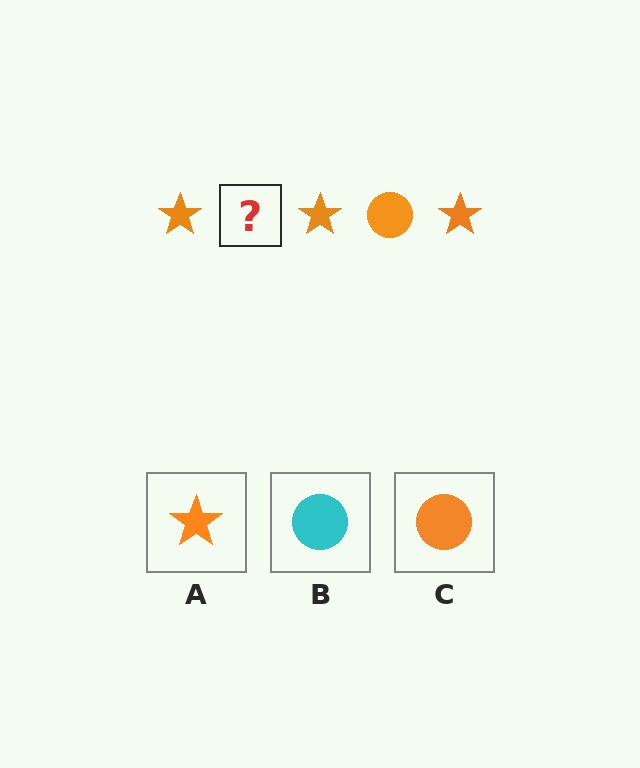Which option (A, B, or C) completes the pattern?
C.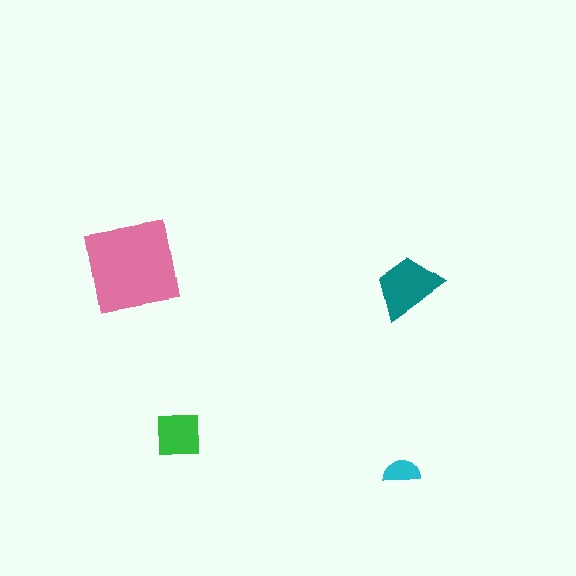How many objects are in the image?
There are 4 objects in the image.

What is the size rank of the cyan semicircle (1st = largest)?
4th.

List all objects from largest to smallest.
The pink square, the teal trapezoid, the green square, the cyan semicircle.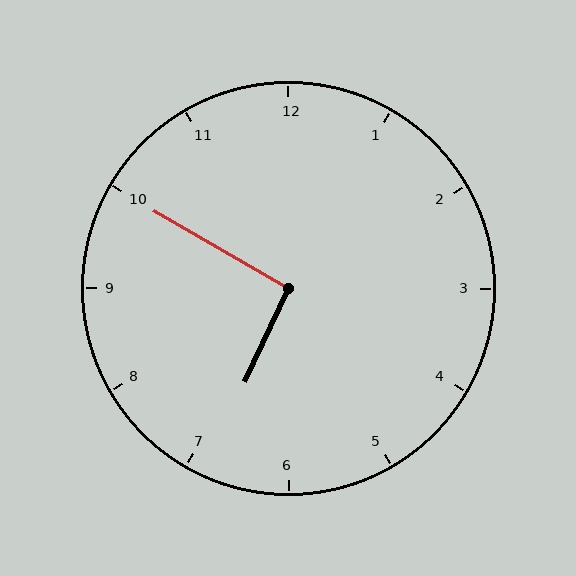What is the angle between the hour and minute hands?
Approximately 95 degrees.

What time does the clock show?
6:50.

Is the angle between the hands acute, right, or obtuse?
It is right.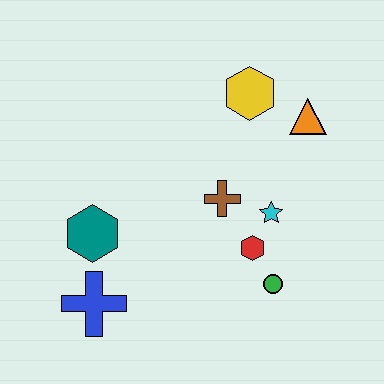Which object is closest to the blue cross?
The teal hexagon is closest to the blue cross.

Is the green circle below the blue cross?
No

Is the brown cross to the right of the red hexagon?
No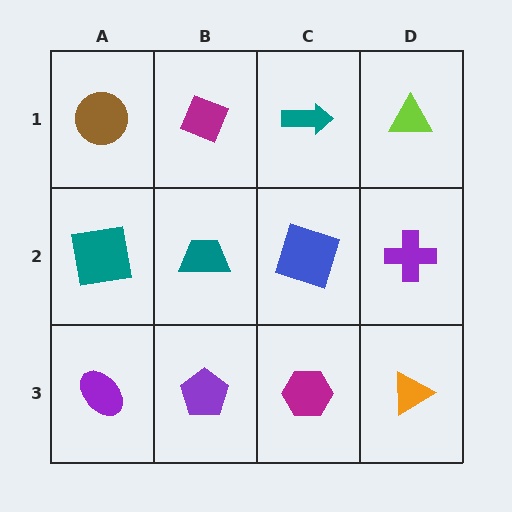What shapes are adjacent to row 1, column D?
A purple cross (row 2, column D), a teal arrow (row 1, column C).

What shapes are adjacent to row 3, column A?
A teal square (row 2, column A), a purple pentagon (row 3, column B).